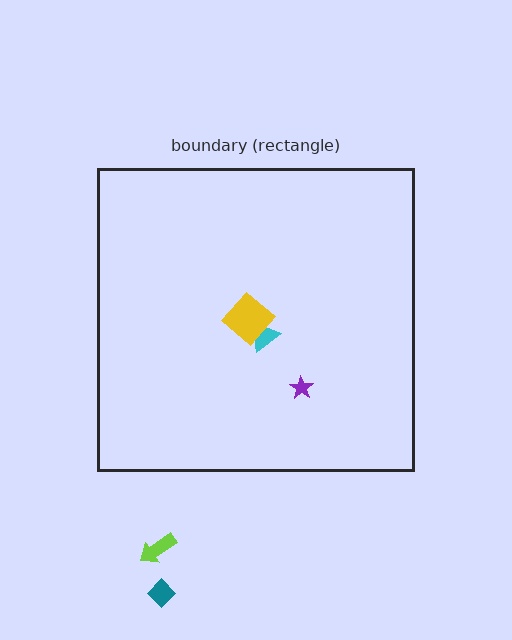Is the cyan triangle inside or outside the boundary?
Inside.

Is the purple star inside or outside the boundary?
Inside.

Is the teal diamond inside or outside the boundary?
Outside.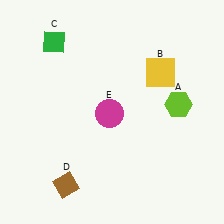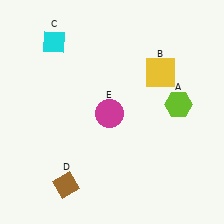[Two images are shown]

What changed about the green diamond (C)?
In Image 1, C is green. In Image 2, it changed to cyan.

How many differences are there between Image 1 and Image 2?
There is 1 difference between the two images.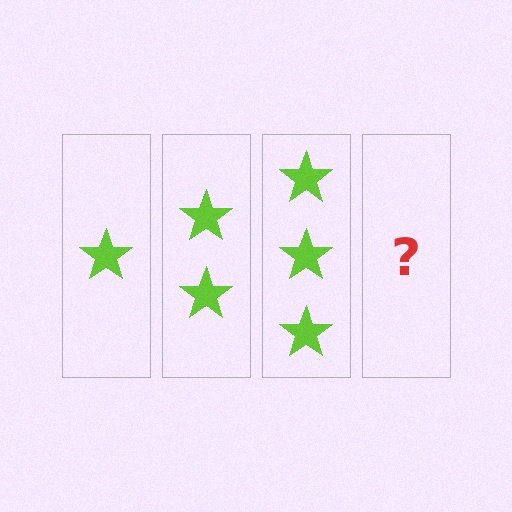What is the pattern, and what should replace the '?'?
The pattern is that each step adds one more star. The '?' should be 4 stars.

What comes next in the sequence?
The next element should be 4 stars.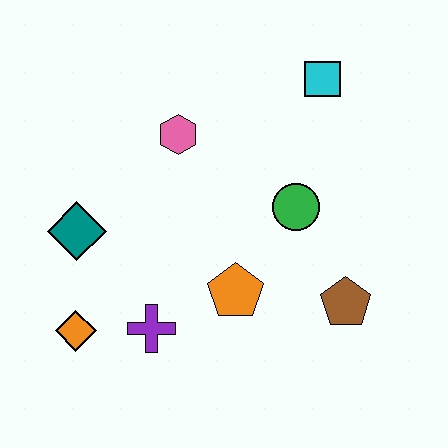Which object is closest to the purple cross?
The orange diamond is closest to the purple cross.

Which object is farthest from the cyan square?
The orange diamond is farthest from the cyan square.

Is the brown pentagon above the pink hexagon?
No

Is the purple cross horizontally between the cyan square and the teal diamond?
Yes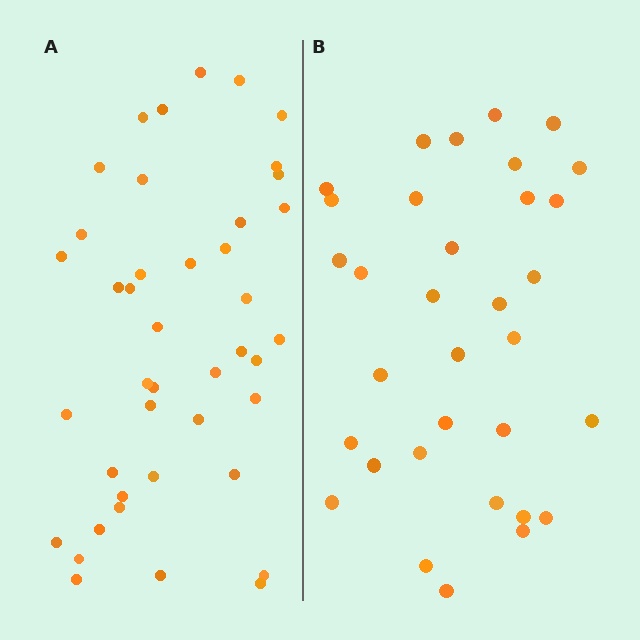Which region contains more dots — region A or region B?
Region A (the left region) has more dots.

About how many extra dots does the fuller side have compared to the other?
Region A has roughly 8 or so more dots than region B.